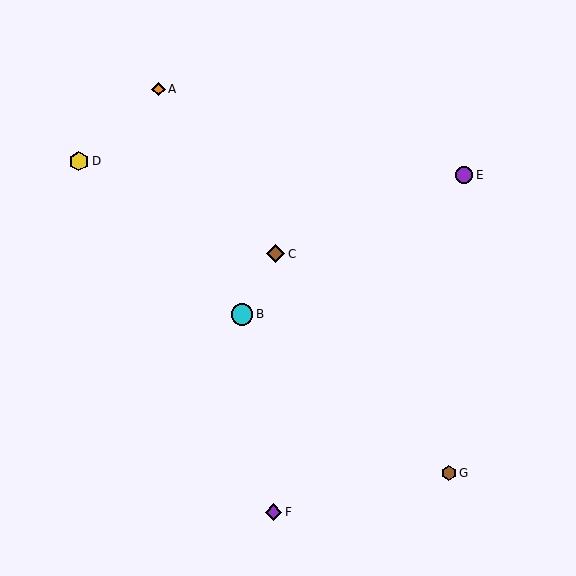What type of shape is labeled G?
Shape G is a brown hexagon.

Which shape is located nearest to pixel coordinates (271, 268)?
The brown diamond (labeled C) at (276, 254) is nearest to that location.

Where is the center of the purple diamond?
The center of the purple diamond is at (274, 512).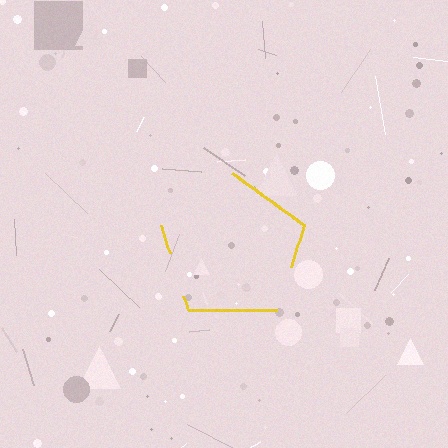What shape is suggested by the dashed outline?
The dashed outline suggests a pentagon.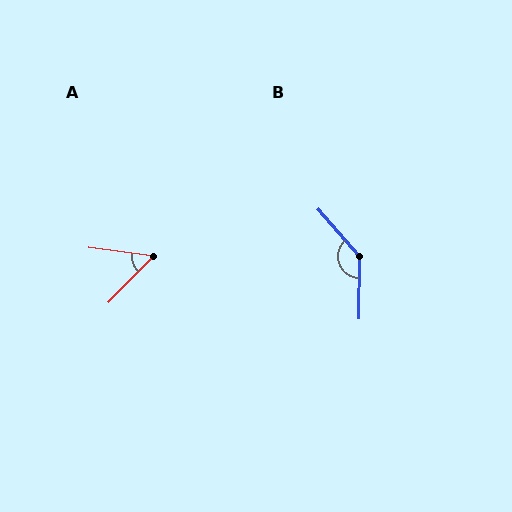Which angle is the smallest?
A, at approximately 53 degrees.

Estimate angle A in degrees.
Approximately 53 degrees.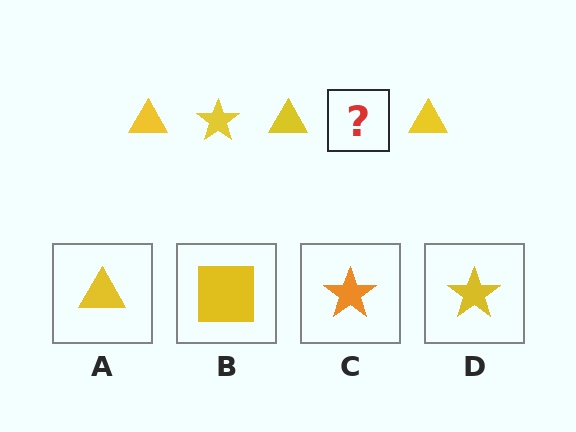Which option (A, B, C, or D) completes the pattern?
D.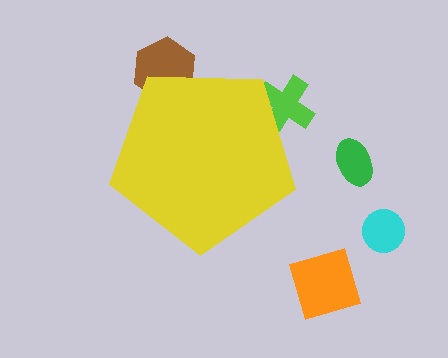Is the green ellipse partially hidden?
No, the green ellipse is fully visible.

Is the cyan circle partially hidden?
No, the cyan circle is fully visible.